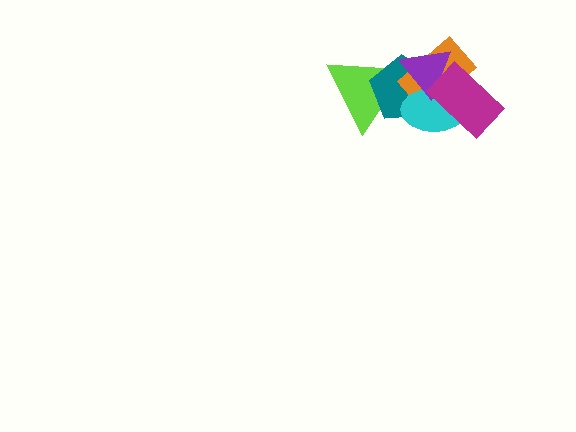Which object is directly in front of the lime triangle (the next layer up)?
The teal pentagon is directly in front of the lime triangle.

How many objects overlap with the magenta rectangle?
3 objects overlap with the magenta rectangle.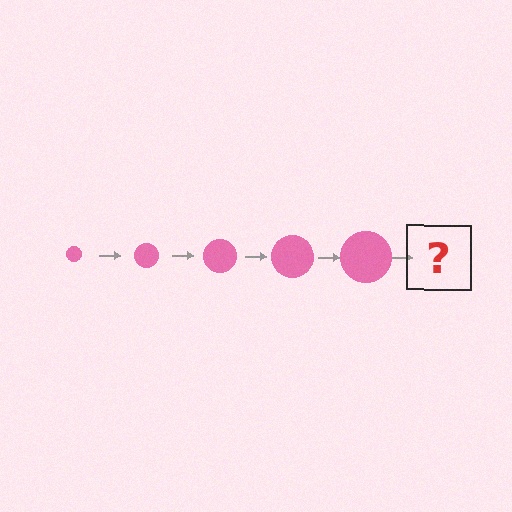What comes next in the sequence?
The next element should be a pink circle, larger than the previous one.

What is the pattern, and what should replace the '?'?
The pattern is that the circle gets progressively larger each step. The '?' should be a pink circle, larger than the previous one.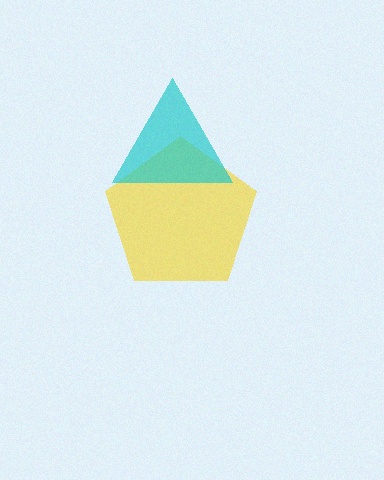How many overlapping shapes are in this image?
There are 2 overlapping shapes in the image.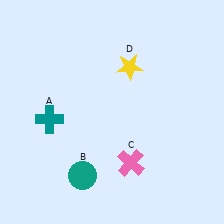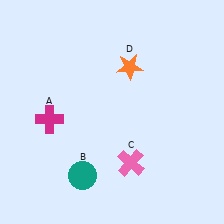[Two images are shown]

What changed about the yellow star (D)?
In Image 1, D is yellow. In Image 2, it changed to orange.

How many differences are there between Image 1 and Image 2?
There are 2 differences between the two images.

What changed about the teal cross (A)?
In Image 1, A is teal. In Image 2, it changed to magenta.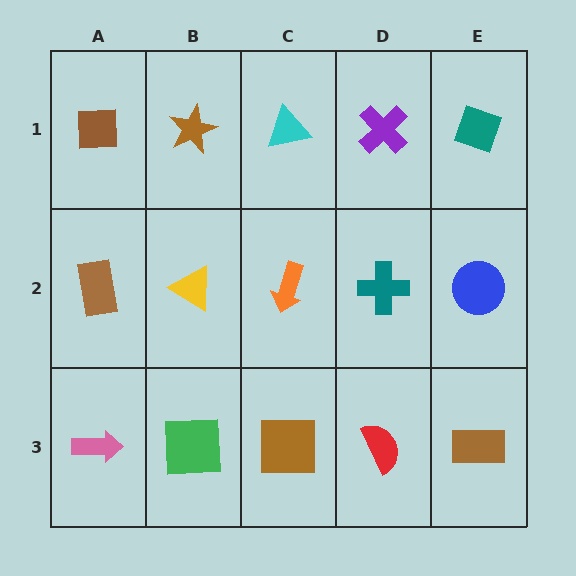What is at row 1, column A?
A brown square.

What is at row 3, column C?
A brown square.